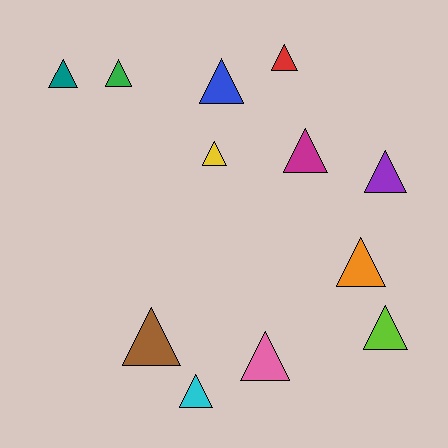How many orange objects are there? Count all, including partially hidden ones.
There is 1 orange object.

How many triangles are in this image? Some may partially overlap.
There are 12 triangles.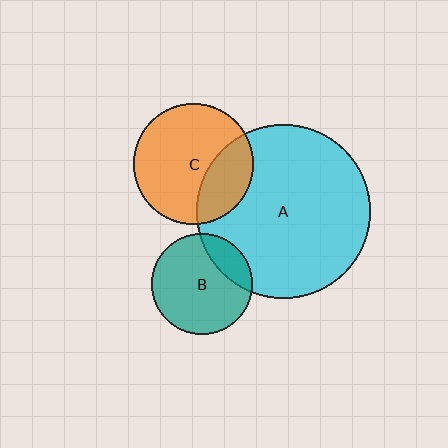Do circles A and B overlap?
Yes.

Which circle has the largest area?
Circle A (cyan).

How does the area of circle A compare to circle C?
Approximately 2.1 times.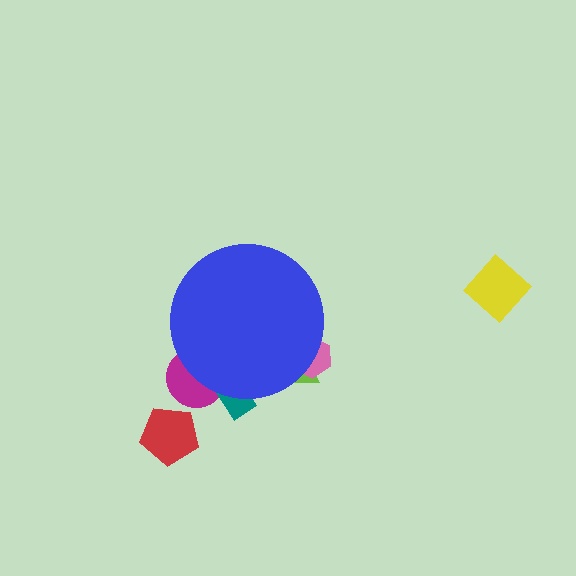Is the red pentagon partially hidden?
No, the red pentagon is fully visible.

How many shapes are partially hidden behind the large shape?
4 shapes are partially hidden.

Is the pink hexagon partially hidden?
Yes, the pink hexagon is partially hidden behind the blue circle.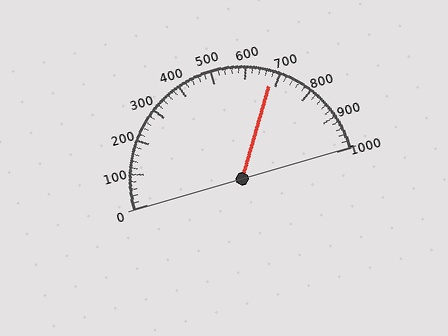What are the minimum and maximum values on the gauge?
The gauge ranges from 0 to 1000.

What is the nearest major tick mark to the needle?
The nearest major tick mark is 700.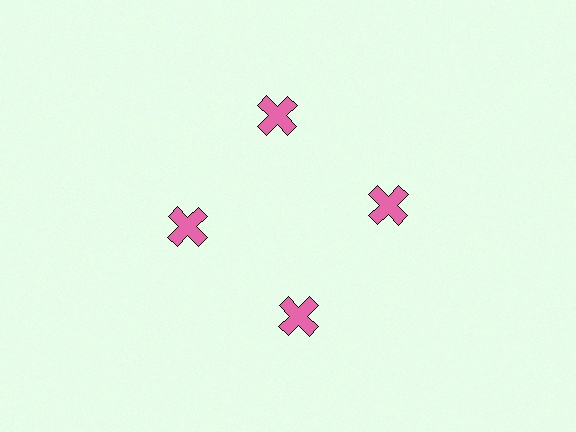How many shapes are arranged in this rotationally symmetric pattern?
There are 4 shapes, arranged in 4 groups of 1.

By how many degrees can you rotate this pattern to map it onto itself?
The pattern maps onto itself every 90 degrees of rotation.